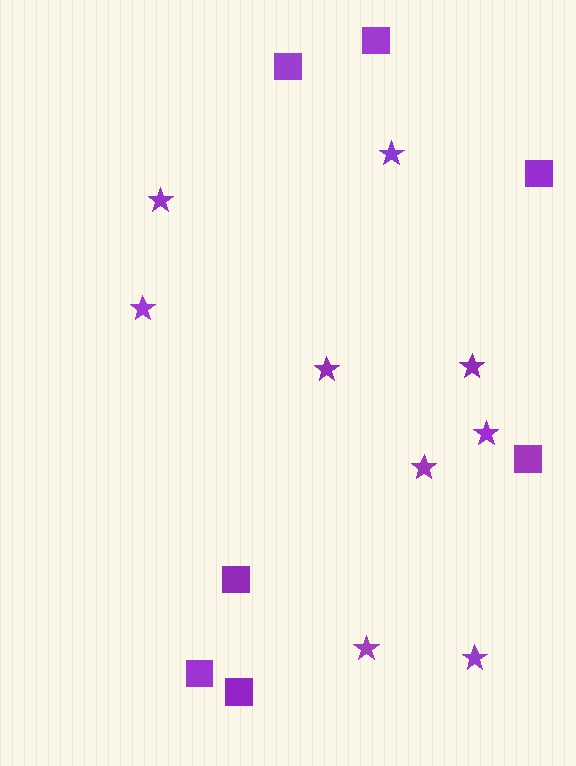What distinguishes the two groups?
There are 2 groups: one group of stars (9) and one group of squares (7).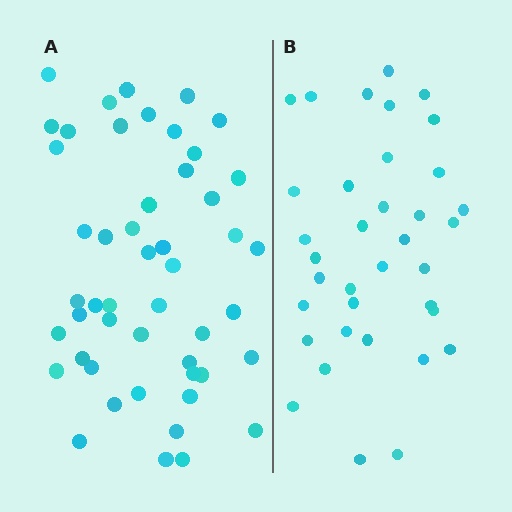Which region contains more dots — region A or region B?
Region A (the left region) has more dots.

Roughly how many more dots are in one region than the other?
Region A has approximately 15 more dots than region B.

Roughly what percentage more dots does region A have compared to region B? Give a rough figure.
About 35% more.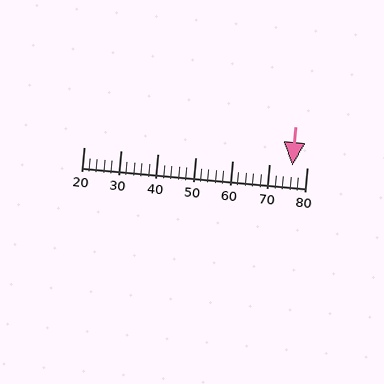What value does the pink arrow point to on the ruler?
The pink arrow points to approximately 76.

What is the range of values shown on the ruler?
The ruler shows values from 20 to 80.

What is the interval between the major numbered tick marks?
The major tick marks are spaced 10 units apart.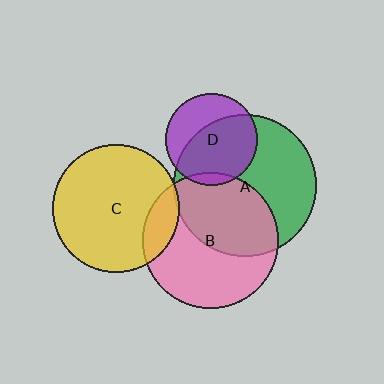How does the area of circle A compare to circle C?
Approximately 1.2 times.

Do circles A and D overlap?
Yes.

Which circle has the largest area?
Circle A (green).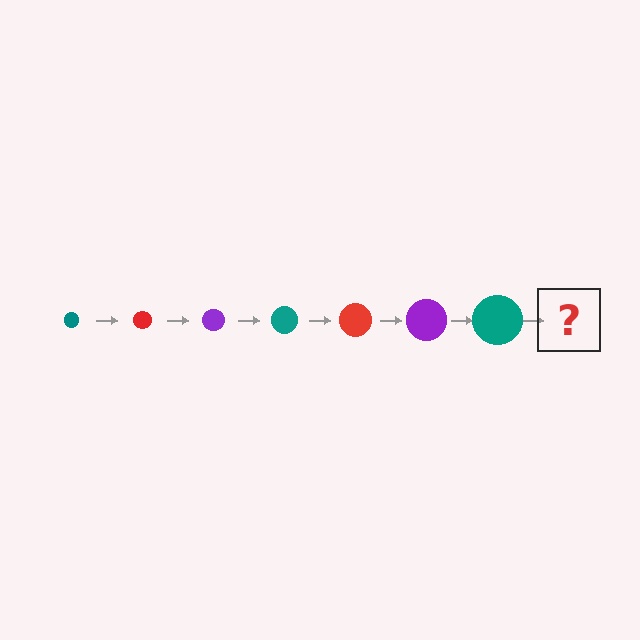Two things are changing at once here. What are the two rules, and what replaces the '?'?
The two rules are that the circle grows larger each step and the color cycles through teal, red, and purple. The '?' should be a red circle, larger than the previous one.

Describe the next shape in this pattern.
It should be a red circle, larger than the previous one.